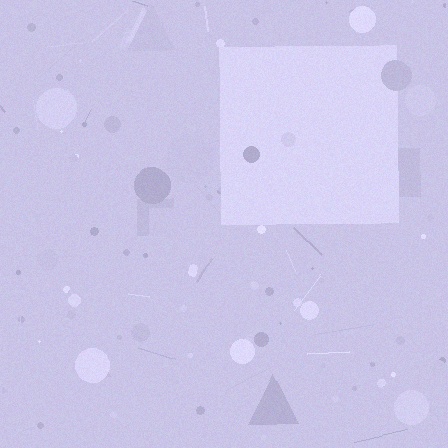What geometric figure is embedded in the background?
A square is embedded in the background.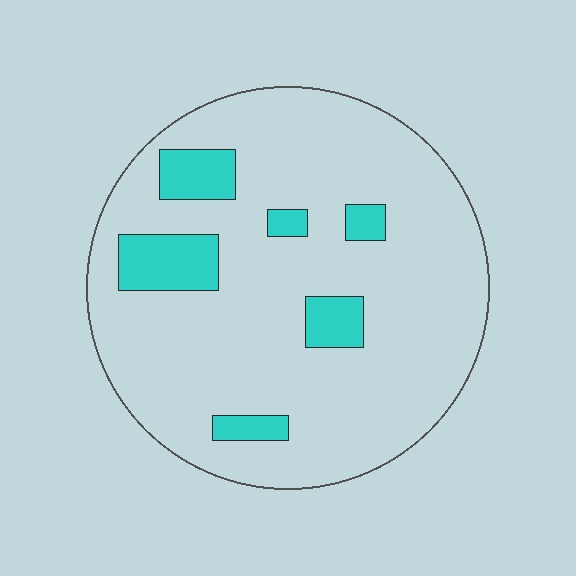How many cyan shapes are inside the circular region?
6.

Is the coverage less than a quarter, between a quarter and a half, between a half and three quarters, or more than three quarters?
Less than a quarter.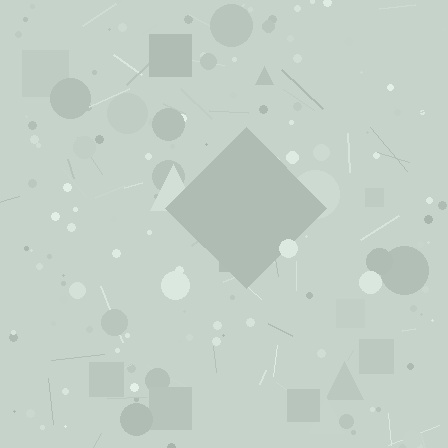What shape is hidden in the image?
A diamond is hidden in the image.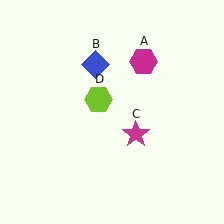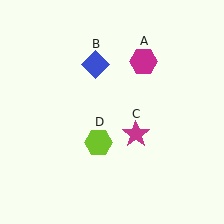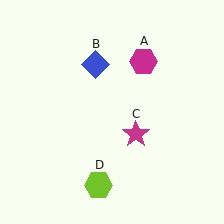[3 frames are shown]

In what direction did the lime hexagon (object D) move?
The lime hexagon (object D) moved down.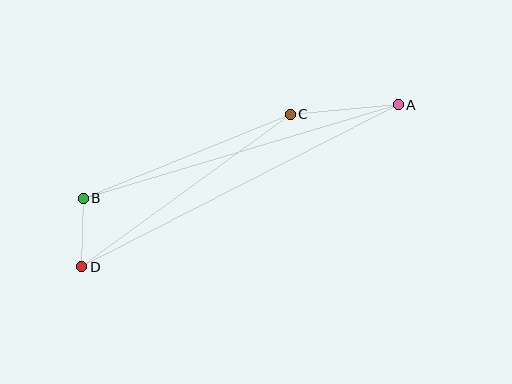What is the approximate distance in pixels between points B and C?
The distance between B and C is approximately 223 pixels.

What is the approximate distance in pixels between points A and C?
The distance between A and C is approximately 108 pixels.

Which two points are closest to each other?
Points B and D are closest to each other.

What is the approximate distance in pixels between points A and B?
The distance between A and B is approximately 329 pixels.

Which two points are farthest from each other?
Points A and D are farthest from each other.